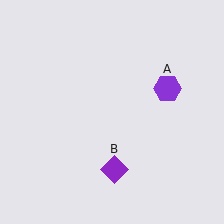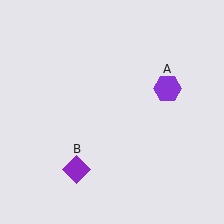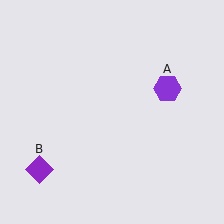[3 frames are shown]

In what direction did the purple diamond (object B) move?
The purple diamond (object B) moved left.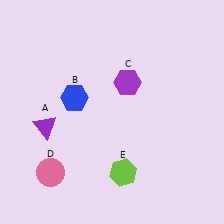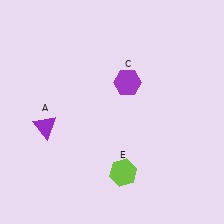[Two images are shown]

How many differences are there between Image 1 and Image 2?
There are 2 differences between the two images.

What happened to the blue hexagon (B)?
The blue hexagon (B) was removed in Image 2. It was in the top-left area of Image 1.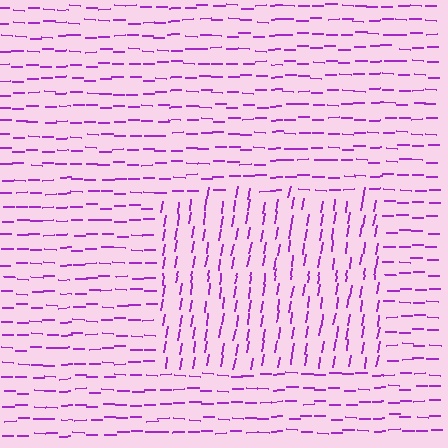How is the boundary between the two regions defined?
The boundary is defined purely by a change in line orientation (approximately 81 degrees difference). All lines are the same color and thickness.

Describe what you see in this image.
The image is filled with small purple line segments. A rectangle region in the image has lines oriented differently from the surrounding lines, creating a visible texture boundary.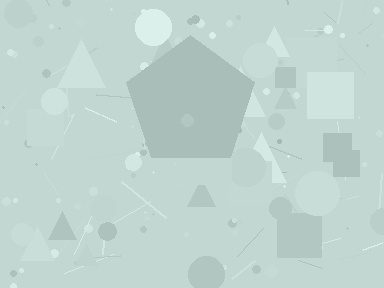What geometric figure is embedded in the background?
A pentagon is embedded in the background.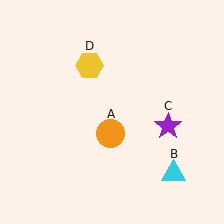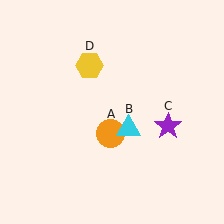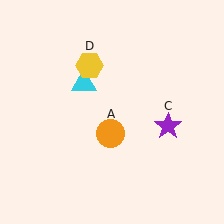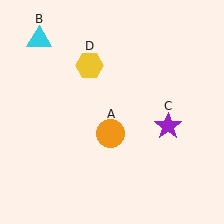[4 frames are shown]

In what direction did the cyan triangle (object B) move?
The cyan triangle (object B) moved up and to the left.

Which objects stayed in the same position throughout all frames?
Orange circle (object A) and purple star (object C) and yellow hexagon (object D) remained stationary.